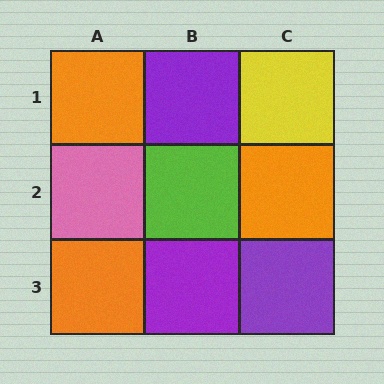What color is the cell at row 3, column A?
Orange.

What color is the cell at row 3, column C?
Purple.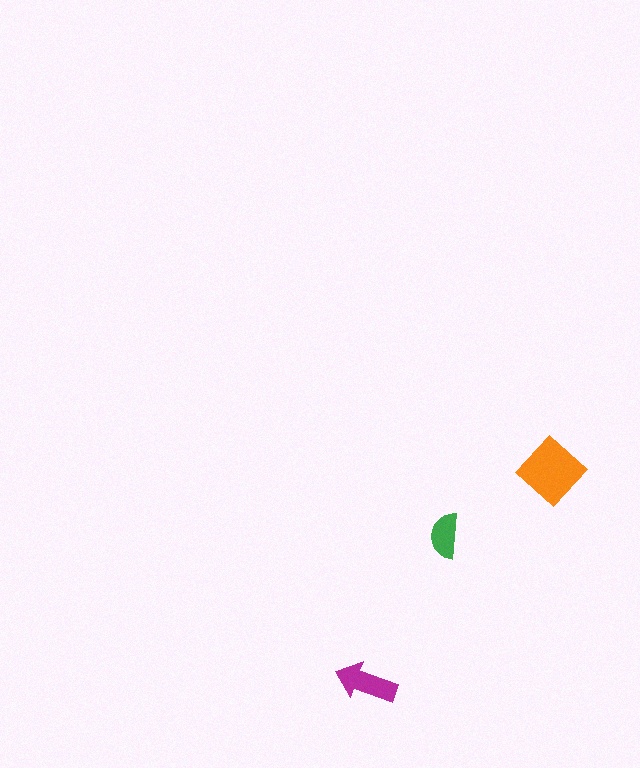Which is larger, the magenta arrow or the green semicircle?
The magenta arrow.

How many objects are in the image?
There are 3 objects in the image.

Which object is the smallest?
The green semicircle.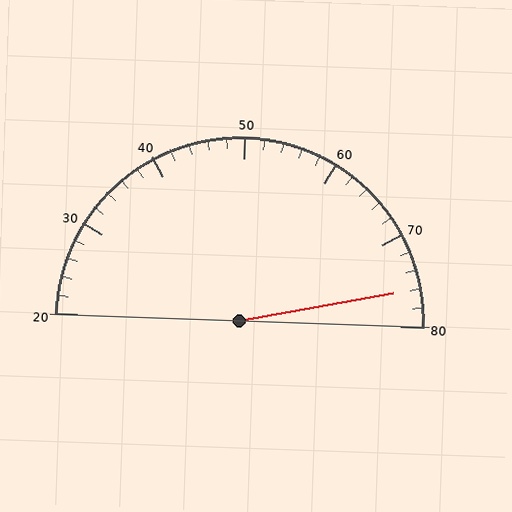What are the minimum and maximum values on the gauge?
The gauge ranges from 20 to 80.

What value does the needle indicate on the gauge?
The needle indicates approximately 76.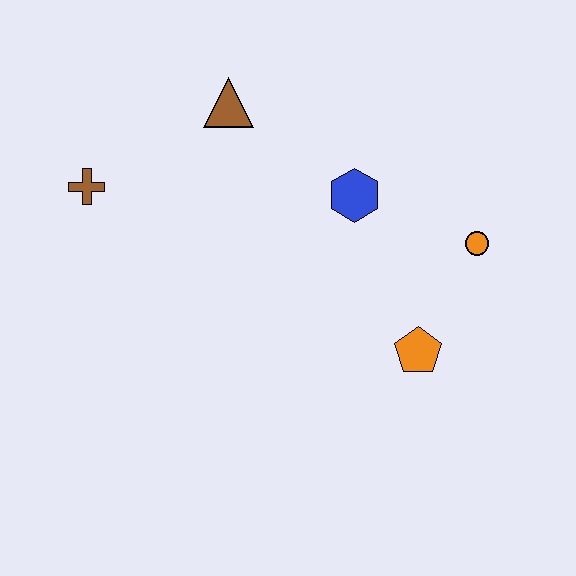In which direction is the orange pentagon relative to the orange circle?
The orange pentagon is below the orange circle.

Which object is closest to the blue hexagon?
The orange circle is closest to the blue hexagon.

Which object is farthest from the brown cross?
The orange circle is farthest from the brown cross.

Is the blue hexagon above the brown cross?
No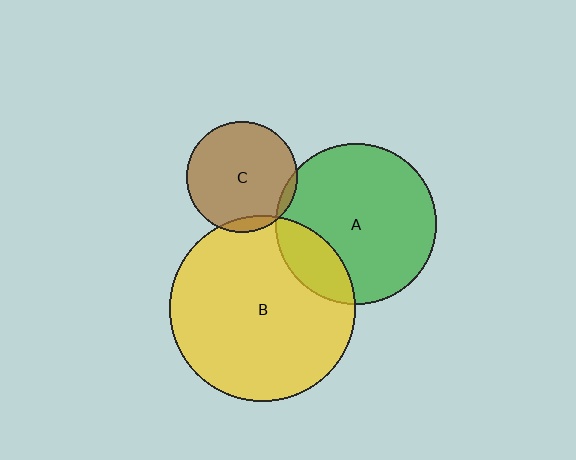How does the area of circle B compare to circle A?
Approximately 1.3 times.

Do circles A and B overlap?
Yes.